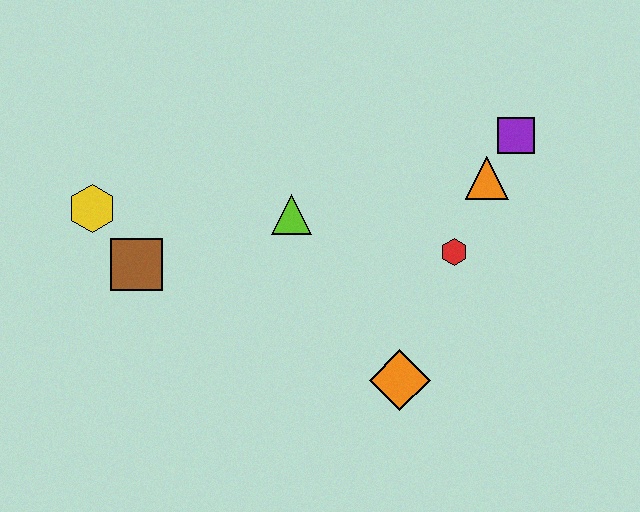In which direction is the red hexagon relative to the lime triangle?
The red hexagon is to the right of the lime triangle.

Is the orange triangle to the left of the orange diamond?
No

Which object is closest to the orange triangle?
The purple square is closest to the orange triangle.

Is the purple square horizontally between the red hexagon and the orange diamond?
No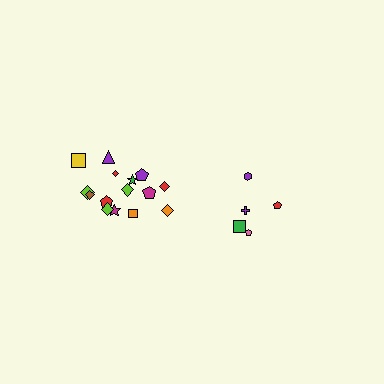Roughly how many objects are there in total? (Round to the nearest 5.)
Roughly 20 objects in total.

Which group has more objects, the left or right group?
The left group.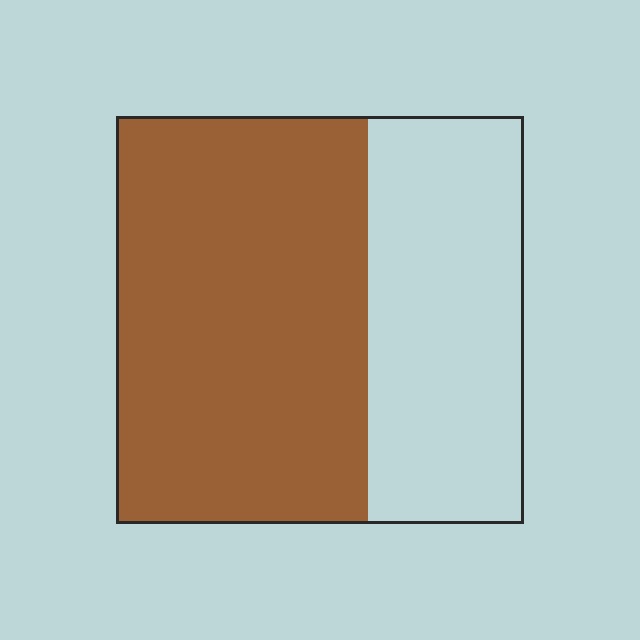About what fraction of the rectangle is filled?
About five eighths (5/8).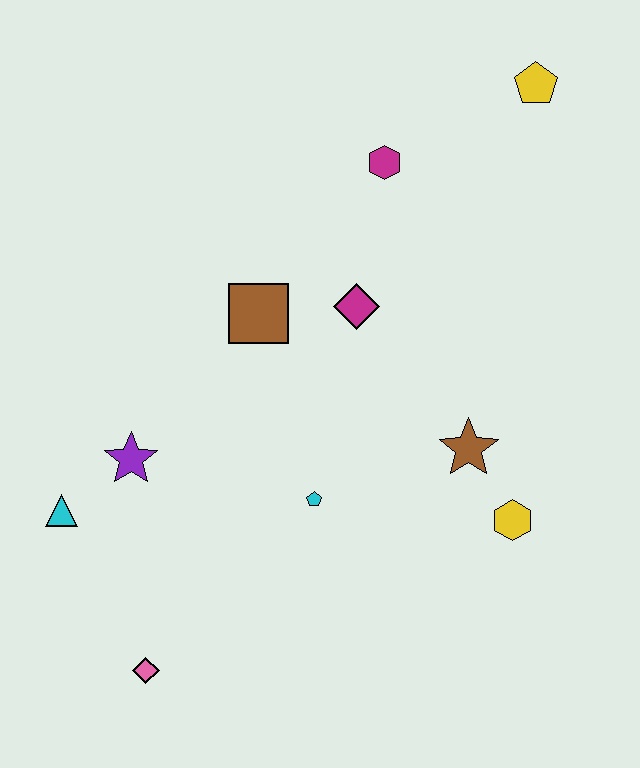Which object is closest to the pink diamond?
The cyan triangle is closest to the pink diamond.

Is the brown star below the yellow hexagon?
No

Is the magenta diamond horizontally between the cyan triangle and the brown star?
Yes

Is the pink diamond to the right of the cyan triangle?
Yes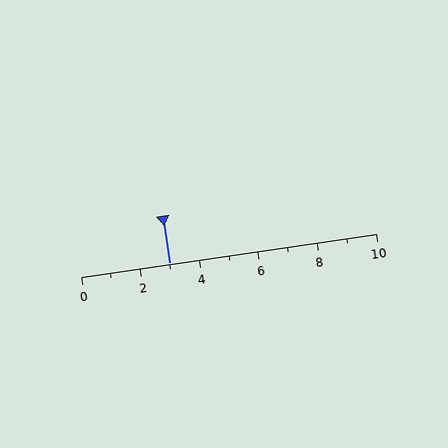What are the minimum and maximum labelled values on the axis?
The axis runs from 0 to 10.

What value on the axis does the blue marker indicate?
The marker indicates approximately 3.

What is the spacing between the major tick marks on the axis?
The major ticks are spaced 2 apart.